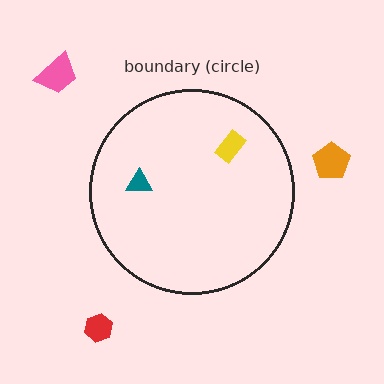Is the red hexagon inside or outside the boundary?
Outside.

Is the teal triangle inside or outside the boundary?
Inside.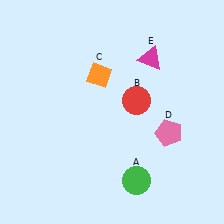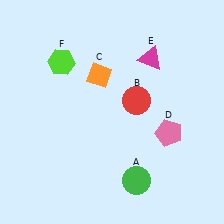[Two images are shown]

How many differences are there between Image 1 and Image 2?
There is 1 difference between the two images.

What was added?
A lime hexagon (F) was added in Image 2.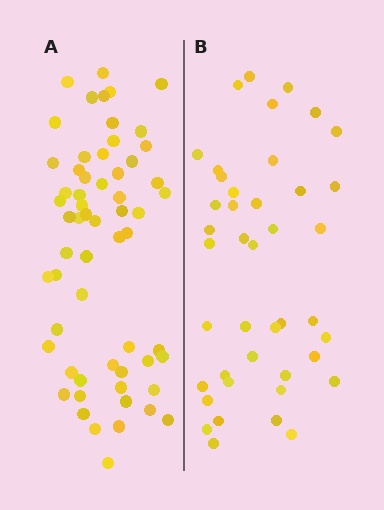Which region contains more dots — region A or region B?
Region A (the left region) has more dots.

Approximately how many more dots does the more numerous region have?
Region A has approximately 20 more dots than region B.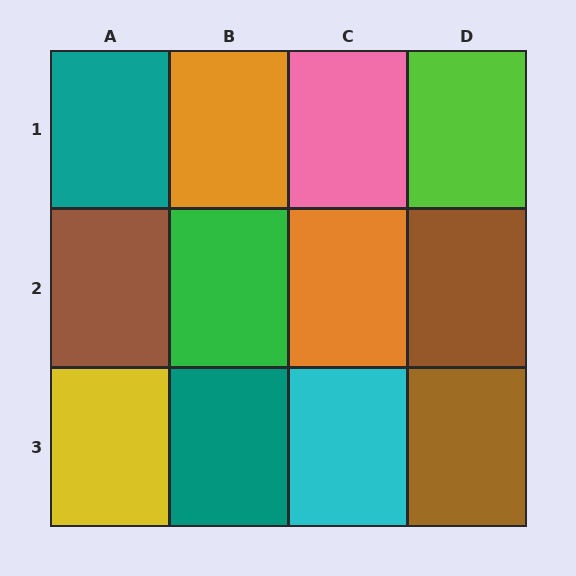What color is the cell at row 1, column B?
Orange.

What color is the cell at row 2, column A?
Brown.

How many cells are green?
1 cell is green.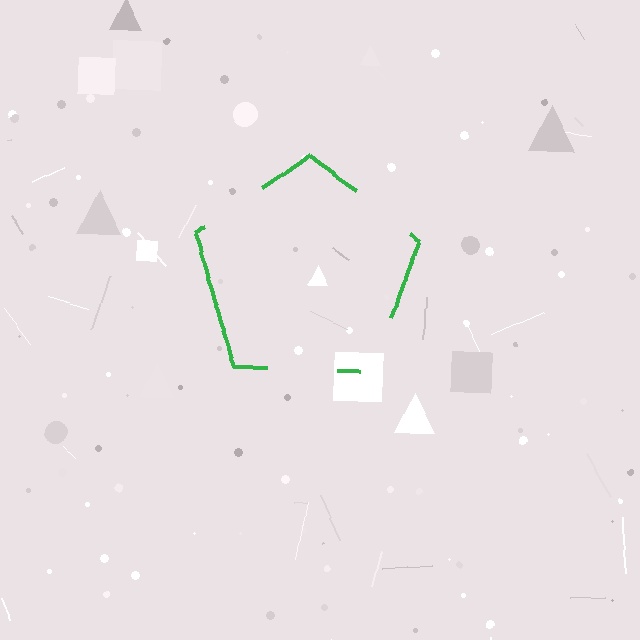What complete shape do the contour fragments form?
The contour fragments form a pentagon.